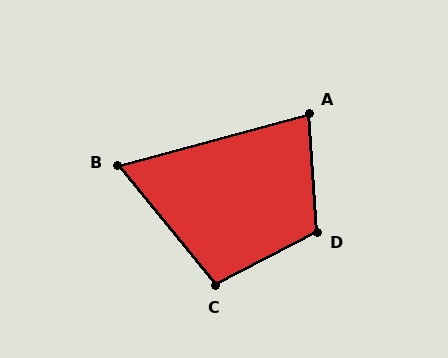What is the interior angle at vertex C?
Approximately 101 degrees (obtuse).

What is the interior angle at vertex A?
Approximately 79 degrees (acute).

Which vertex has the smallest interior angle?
B, at approximately 66 degrees.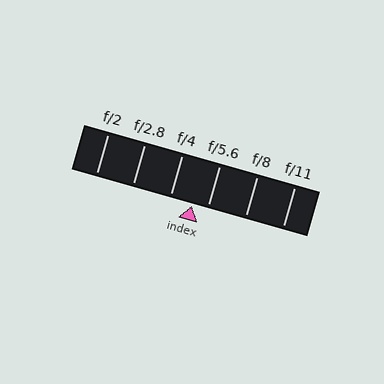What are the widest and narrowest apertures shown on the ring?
The widest aperture shown is f/2 and the narrowest is f/11.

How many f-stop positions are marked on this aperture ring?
There are 6 f-stop positions marked.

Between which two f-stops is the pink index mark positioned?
The index mark is between f/4 and f/5.6.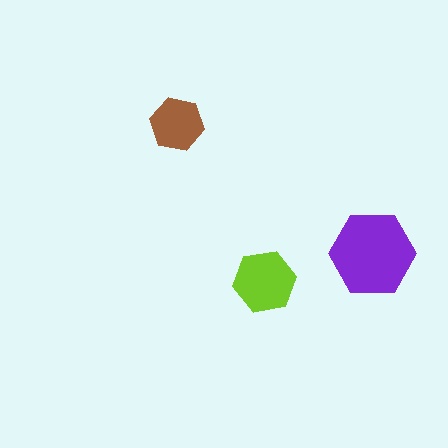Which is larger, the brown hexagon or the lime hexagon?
The lime one.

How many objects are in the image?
There are 3 objects in the image.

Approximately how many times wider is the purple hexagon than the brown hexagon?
About 1.5 times wider.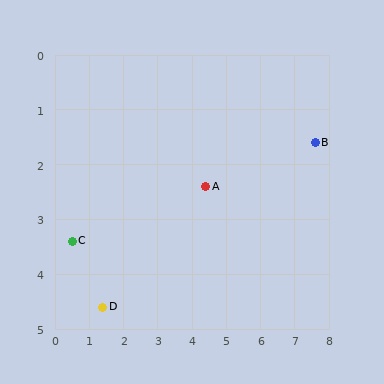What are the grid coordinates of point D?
Point D is at approximately (1.4, 4.6).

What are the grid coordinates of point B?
Point B is at approximately (7.6, 1.6).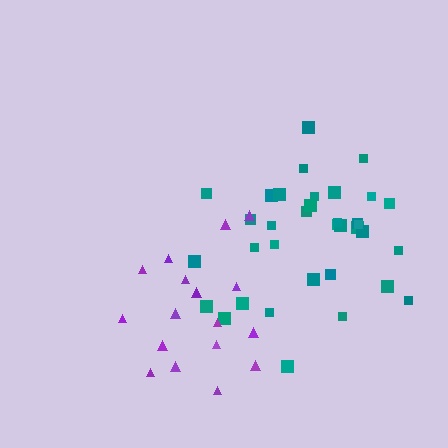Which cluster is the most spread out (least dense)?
Purple.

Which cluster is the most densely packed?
Teal.